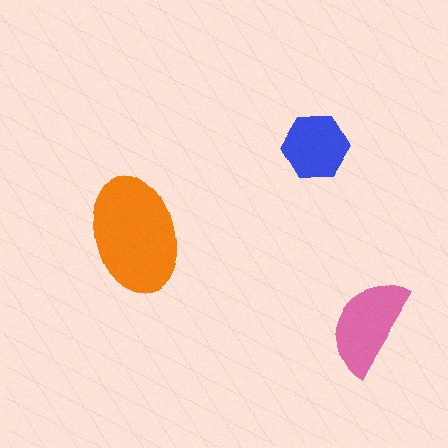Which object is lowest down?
The pink semicircle is bottommost.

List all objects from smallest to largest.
The blue hexagon, the pink semicircle, the orange ellipse.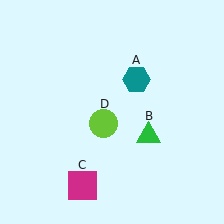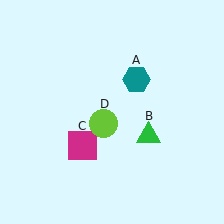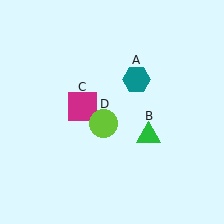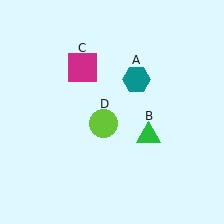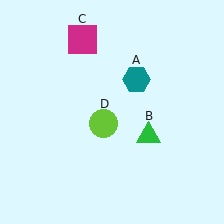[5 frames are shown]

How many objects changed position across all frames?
1 object changed position: magenta square (object C).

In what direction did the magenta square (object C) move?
The magenta square (object C) moved up.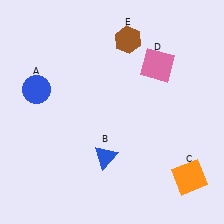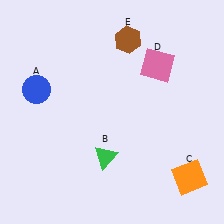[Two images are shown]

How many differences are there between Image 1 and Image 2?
There is 1 difference between the two images.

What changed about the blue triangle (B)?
In Image 1, B is blue. In Image 2, it changed to green.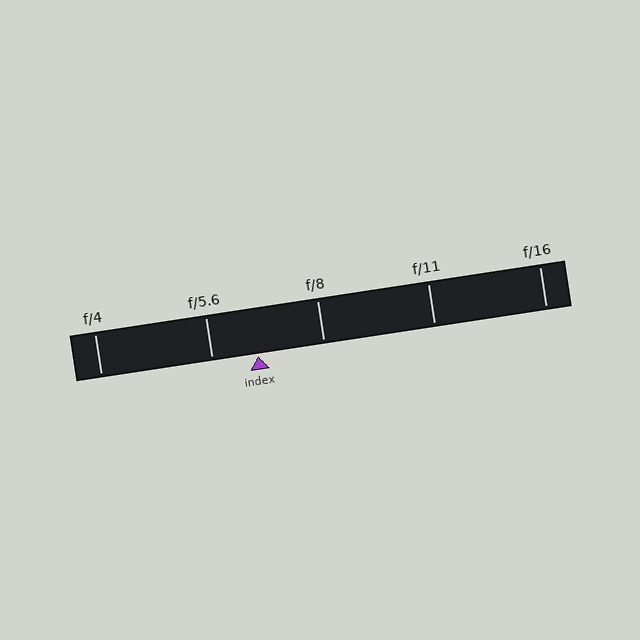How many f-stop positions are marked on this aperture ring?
There are 5 f-stop positions marked.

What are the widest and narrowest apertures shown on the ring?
The widest aperture shown is f/4 and the narrowest is f/16.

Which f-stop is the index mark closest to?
The index mark is closest to f/5.6.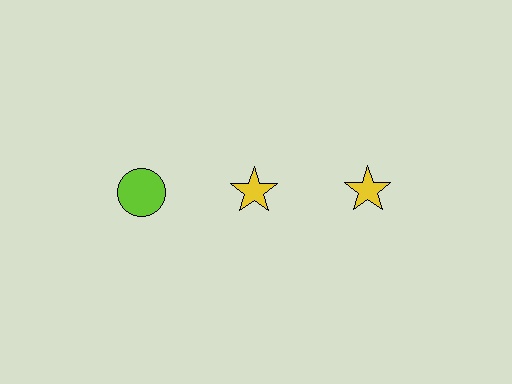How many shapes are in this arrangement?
There are 3 shapes arranged in a grid pattern.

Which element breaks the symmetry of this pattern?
The lime circle in the top row, leftmost column breaks the symmetry. All other shapes are yellow stars.